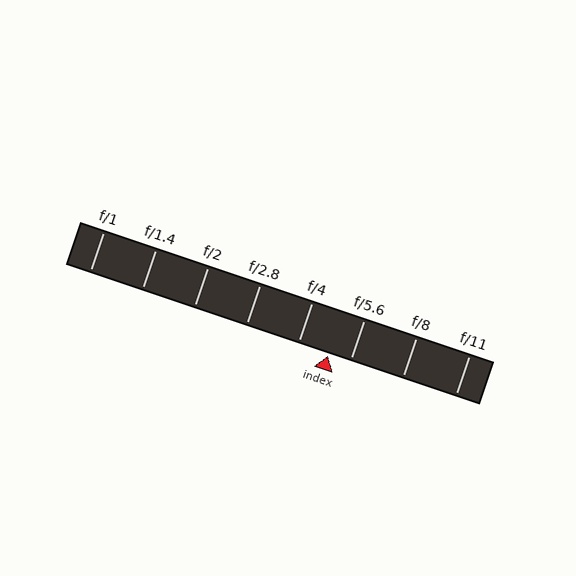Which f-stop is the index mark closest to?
The index mark is closest to f/5.6.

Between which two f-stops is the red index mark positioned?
The index mark is between f/4 and f/5.6.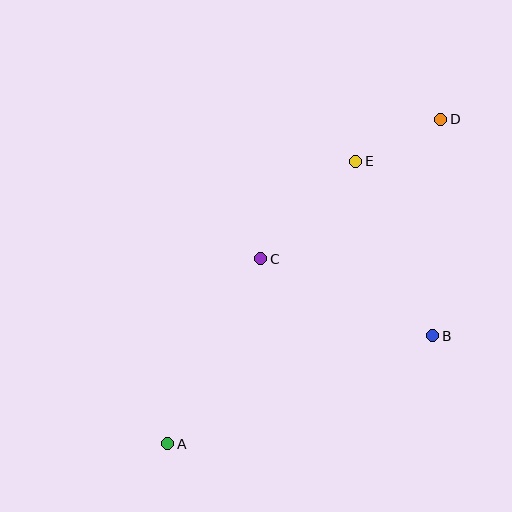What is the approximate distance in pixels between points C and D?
The distance between C and D is approximately 227 pixels.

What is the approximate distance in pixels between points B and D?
The distance between B and D is approximately 217 pixels.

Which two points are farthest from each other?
Points A and D are farthest from each other.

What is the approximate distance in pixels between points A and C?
The distance between A and C is approximately 207 pixels.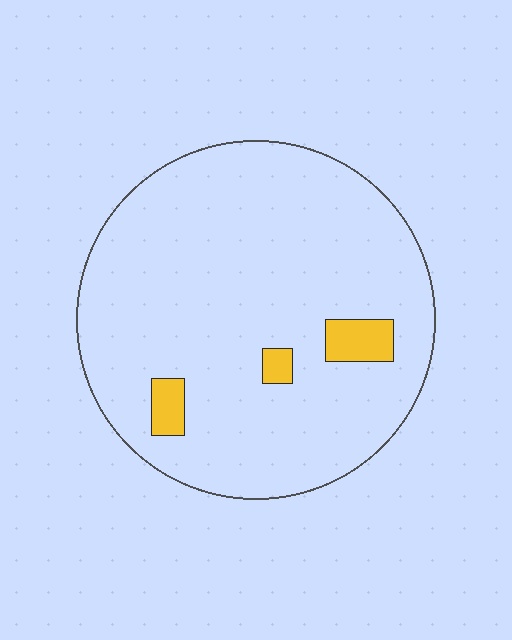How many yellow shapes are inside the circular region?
3.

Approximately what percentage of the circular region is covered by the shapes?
Approximately 5%.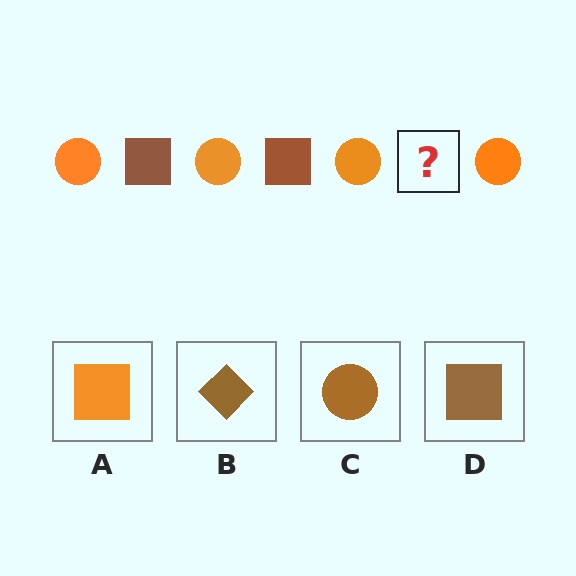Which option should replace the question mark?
Option D.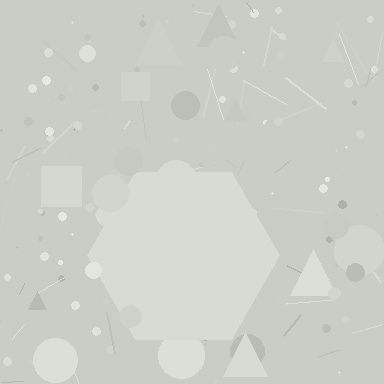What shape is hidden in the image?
A hexagon is hidden in the image.